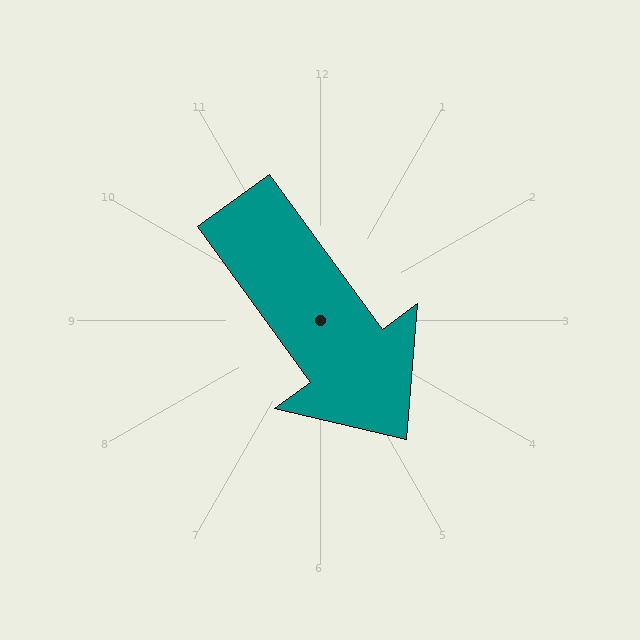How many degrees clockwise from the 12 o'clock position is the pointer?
Approximately 144 degrees.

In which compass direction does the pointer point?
Southeast.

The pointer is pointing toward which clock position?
Roughly 5 o'clock.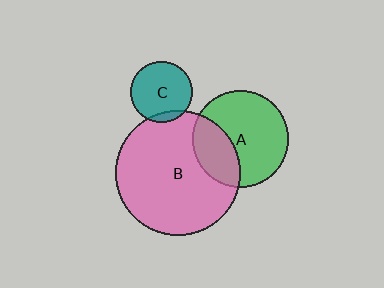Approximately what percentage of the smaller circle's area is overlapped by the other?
Approximately 10%.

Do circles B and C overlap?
Yes.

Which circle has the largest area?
Circle B (pink).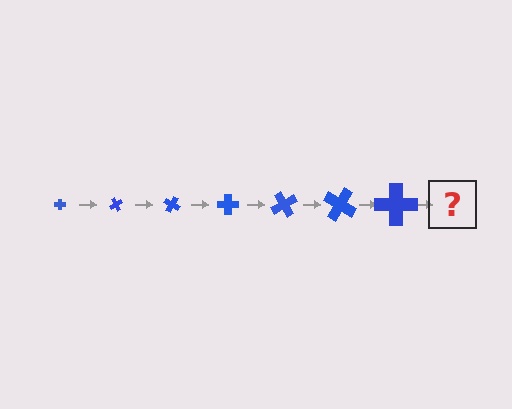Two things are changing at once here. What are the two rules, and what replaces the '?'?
The two rules are that the cross grows larger each step and it rotates 60 degrees each step. The '?' should be a cross, larger than the previous one and rotated 420 degrees from the start.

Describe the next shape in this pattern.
It should be a cross, larger than the previous one and rotated 420 degrees from the start.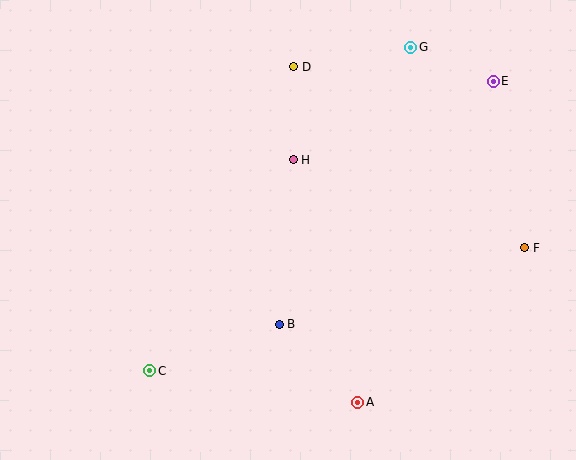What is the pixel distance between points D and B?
The distance between D and B is 258 pixels.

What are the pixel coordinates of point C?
Point C is at (150, 371).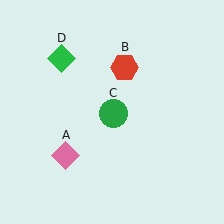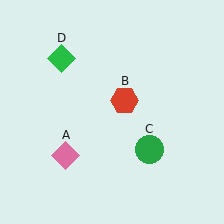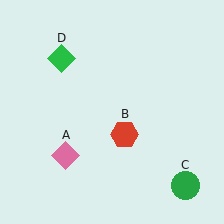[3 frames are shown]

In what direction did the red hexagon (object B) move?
The red hexagon (object B) moved down.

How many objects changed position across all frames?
2 objects changed position: red hexagon (object B), green circle (object C).